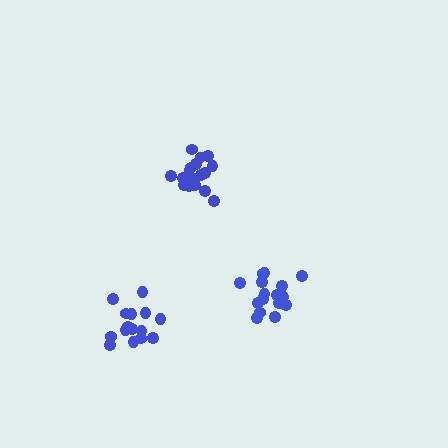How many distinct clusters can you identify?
There are 3 distinct clusters.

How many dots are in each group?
Group 1: 15 dots, Group 2: 16 dots, Group 3: 17 dots (48 total).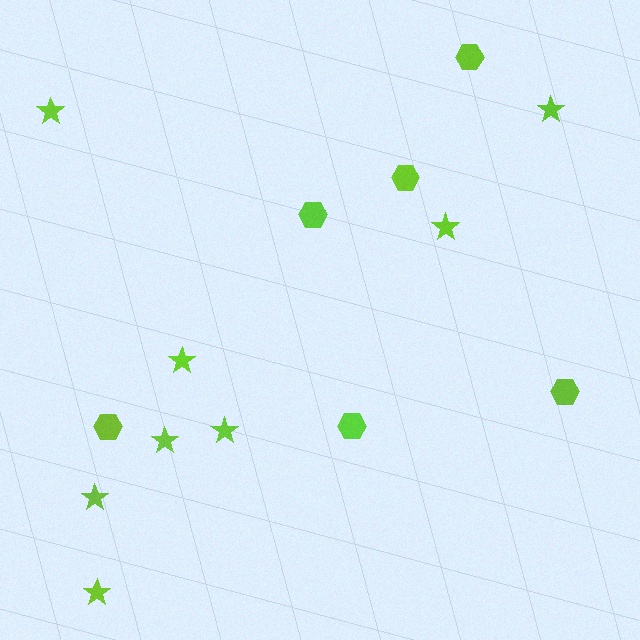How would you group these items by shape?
There are 2 groups: one group of stars (8) and one group of hexagons (6).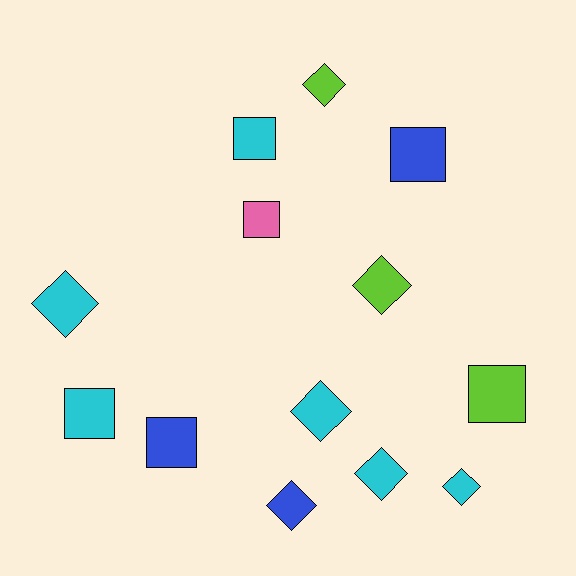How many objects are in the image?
There are 13 objects.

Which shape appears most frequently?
Diamond, with 7 objects.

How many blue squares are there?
There are 2 blue squares.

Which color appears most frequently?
Cyan, with 6 objects.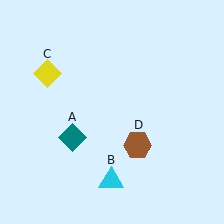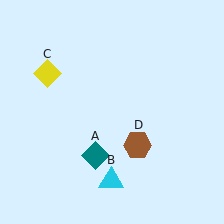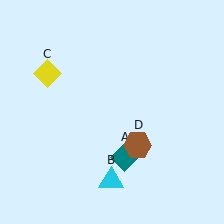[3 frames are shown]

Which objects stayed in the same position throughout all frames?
Cyan triangle (object B) and yellow diamond (object C) and brown hexagon (object D) remained stationary.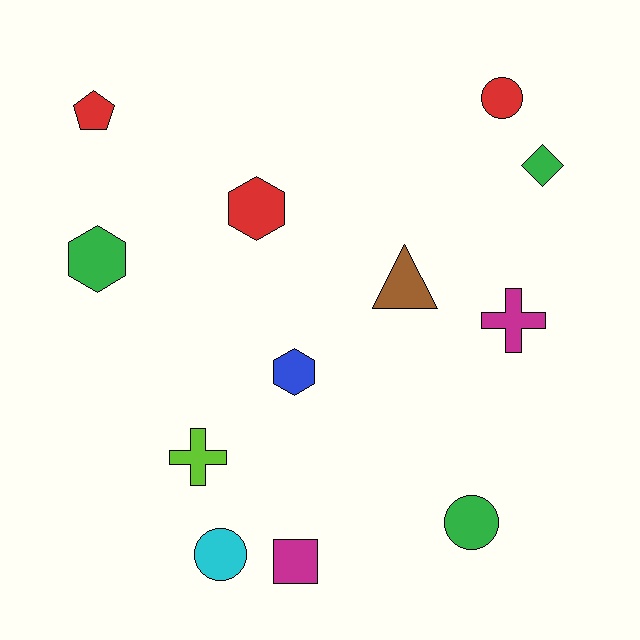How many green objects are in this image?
There are 3 green objects.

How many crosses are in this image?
There are 2 crosses.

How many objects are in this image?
There are 12 objects.